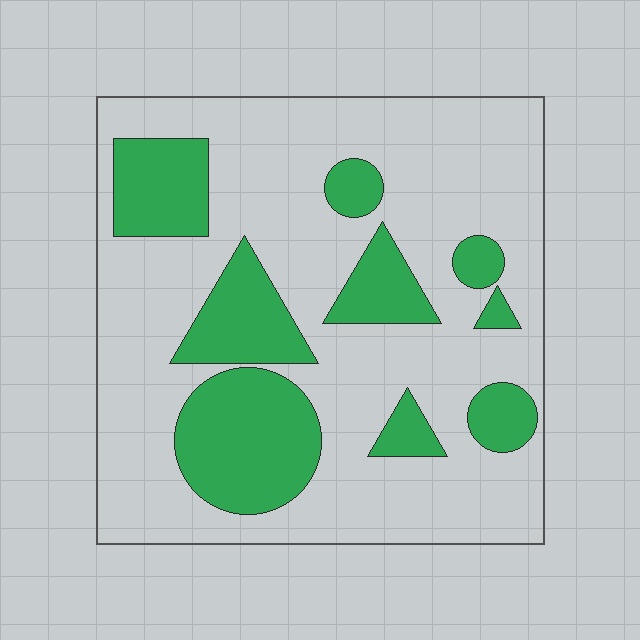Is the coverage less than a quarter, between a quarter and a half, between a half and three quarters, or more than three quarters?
Between a quarter and a half.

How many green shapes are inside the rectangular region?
9.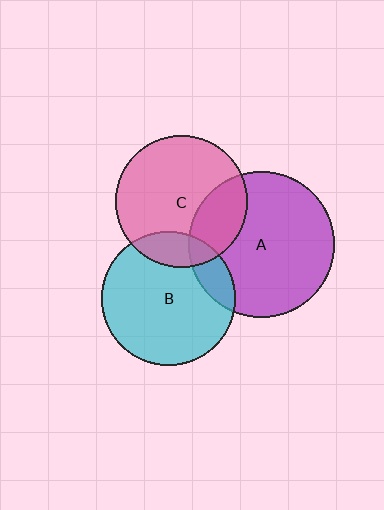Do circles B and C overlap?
Yes.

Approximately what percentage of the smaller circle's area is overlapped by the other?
Approximately 15%.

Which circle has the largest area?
Circle A (purple).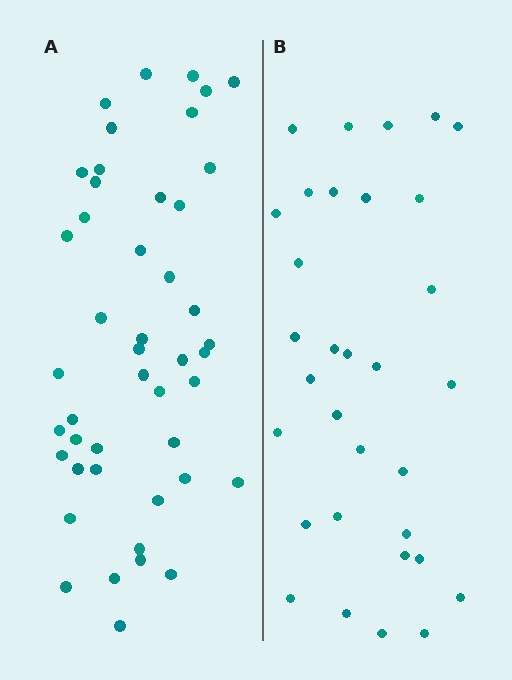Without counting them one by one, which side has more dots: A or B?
Region A (the left region) has more dots.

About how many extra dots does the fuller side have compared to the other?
Region A has approximately 15 more dots than region B.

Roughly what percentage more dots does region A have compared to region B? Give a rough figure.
About 45% more.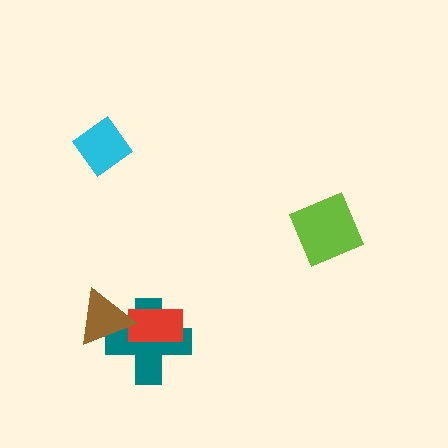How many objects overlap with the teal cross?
2 objects overlap with the teal cross.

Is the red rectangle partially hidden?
Yes, it is partially covered by another shape.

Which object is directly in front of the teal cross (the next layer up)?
The red rectangle is directly in front of the teal cross.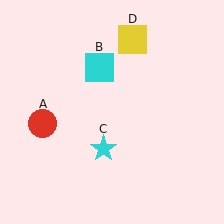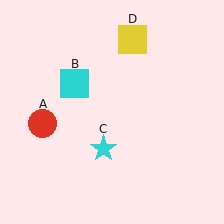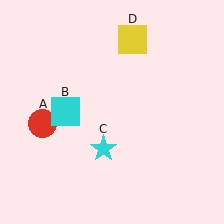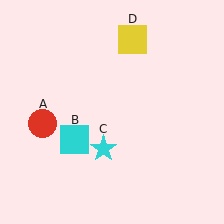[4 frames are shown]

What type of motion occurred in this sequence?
The cyan square (object B) rotated counterclockwise around the center of the scene.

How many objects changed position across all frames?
1 object changed position: cyan square (object B).